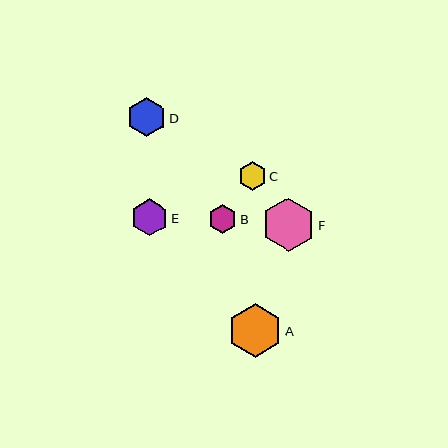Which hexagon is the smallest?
Hexagon C is the smallest with a size of approximately 28 pixels.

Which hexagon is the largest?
Hexagon A is the largest with a size of approximately 54 pixels.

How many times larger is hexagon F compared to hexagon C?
Hexagon F is approximately 1.9 times the size of hexagon C.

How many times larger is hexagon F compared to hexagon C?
Hexagon F is approximately 1.9 times the size of hexagon C.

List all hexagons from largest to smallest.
From largest to smallest: A, F, D, E, B, C.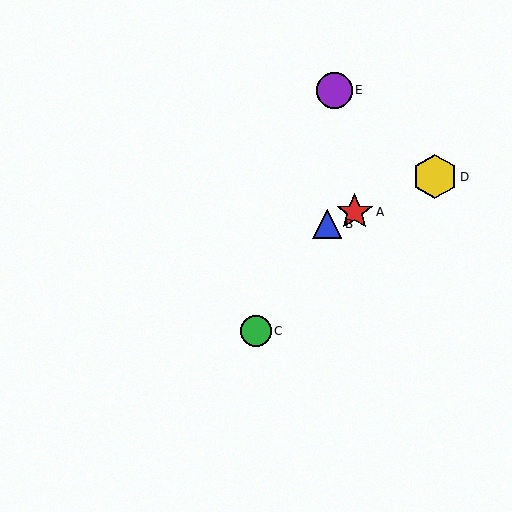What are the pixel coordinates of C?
Object C is at (256, 331).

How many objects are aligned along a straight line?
3 objects (A, B, D) are aligned along a straight line.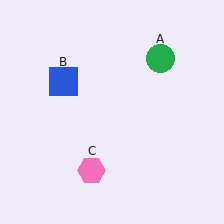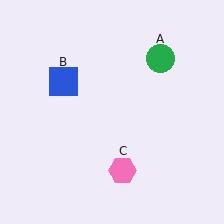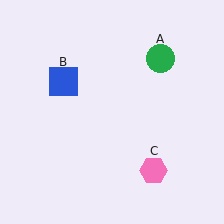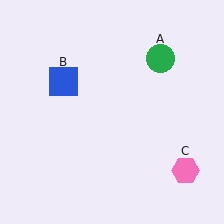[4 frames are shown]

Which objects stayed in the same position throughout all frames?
Green circle (object A) and blue square (object B) remained stationary.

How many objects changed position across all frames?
1 object changed position: pink hexagon (object C).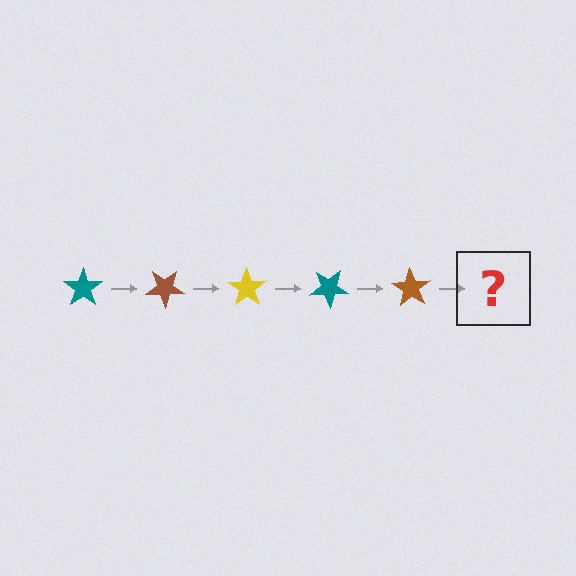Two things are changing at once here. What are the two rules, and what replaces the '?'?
The two rules are that it rotates 35 degrees each step and the color cycles through teal, brown, and yellow. The '?' should be a yellow star, rotated 175 degrees from the start.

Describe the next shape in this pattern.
It should be a yellow star, rotated 175 degrees from the start.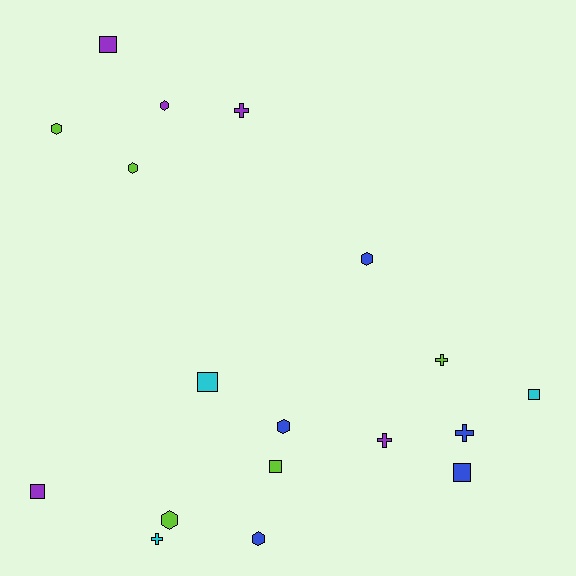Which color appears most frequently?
Blue, with 5 objects.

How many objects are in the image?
There are 18 objects.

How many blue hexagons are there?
There are 3 blue hexagons.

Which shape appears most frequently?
Hexagon, with 7 objects.